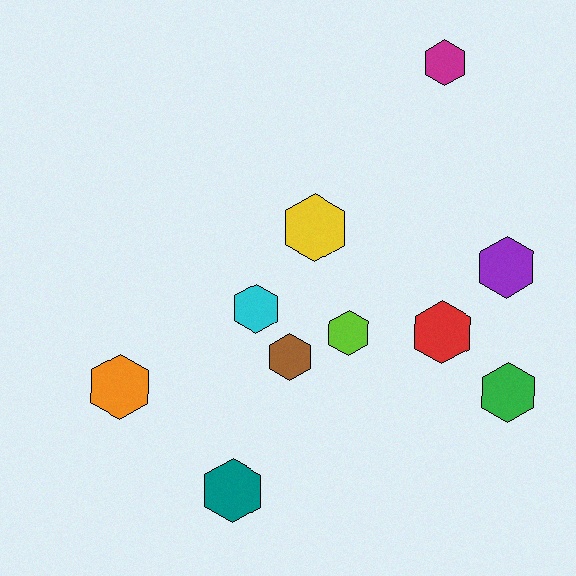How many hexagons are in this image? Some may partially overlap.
There are 10 hexagons.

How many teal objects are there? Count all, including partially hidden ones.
There is 1 teal object.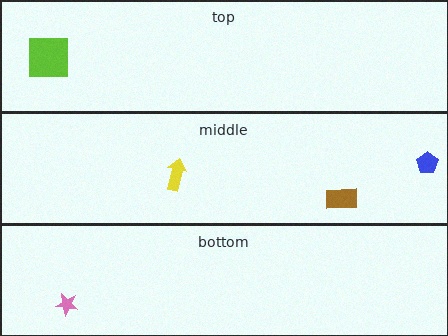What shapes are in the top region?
The lime square.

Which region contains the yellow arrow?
The middle region.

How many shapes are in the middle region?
3.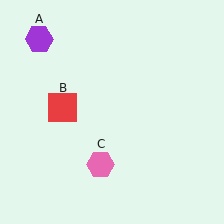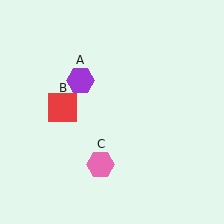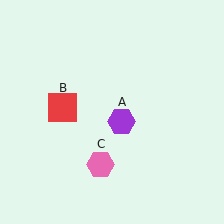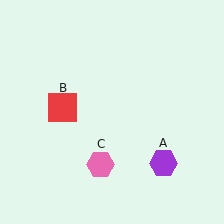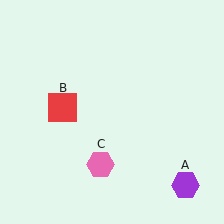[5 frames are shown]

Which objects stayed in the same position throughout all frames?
Red square (object B) and pink hexagon (object C) remained stationary.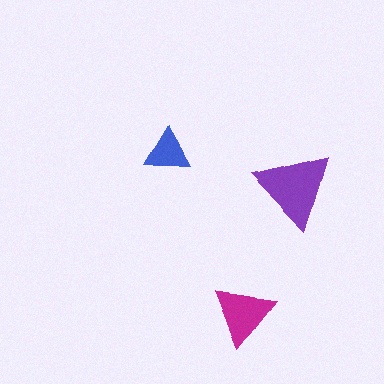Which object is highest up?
The blue triangle is topmost.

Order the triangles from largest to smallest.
the purple one, the magenta one, the blue one.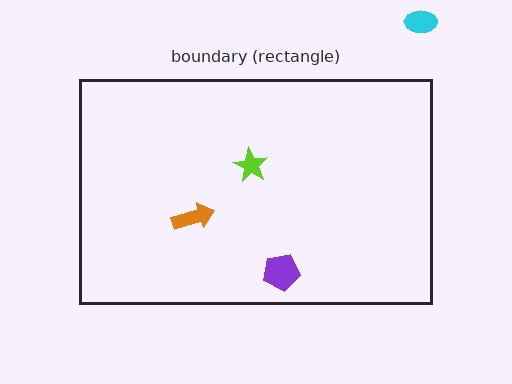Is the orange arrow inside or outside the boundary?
Inside.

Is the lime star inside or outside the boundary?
Inside.